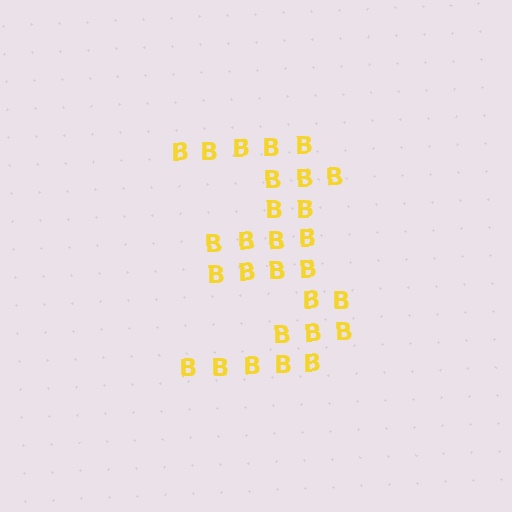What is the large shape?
The large shape is the digit 3.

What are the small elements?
The small elements are letter B's.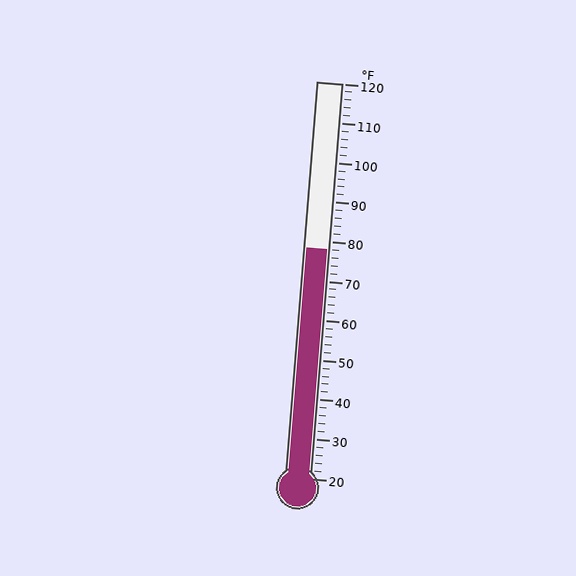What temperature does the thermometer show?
The thermometer shows approximately 78°F.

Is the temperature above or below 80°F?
The temperature is below 80°F.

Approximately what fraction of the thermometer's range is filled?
The thermometer is filled to approximately 60% of its range.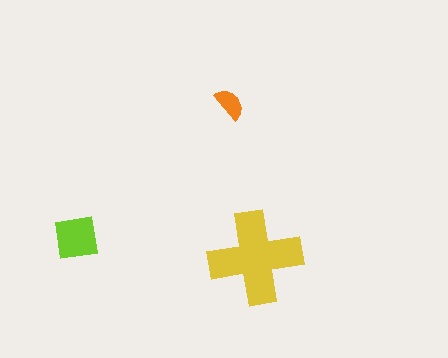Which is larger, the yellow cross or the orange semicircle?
The yellow cross.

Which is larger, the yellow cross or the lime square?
The yellow cross.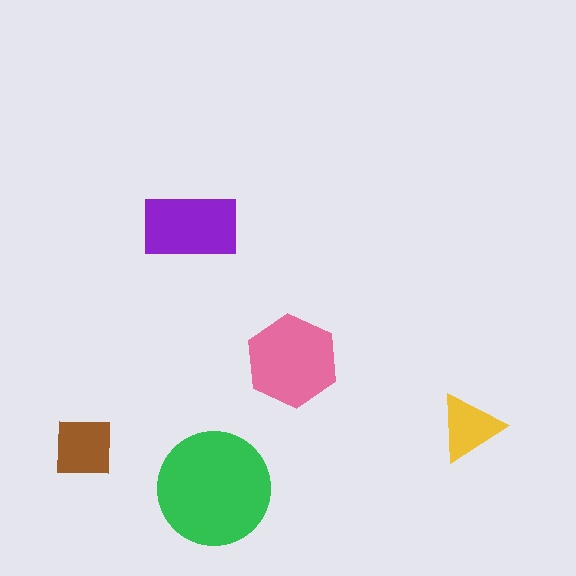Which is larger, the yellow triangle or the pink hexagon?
The pink hexagon.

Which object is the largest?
The green circle.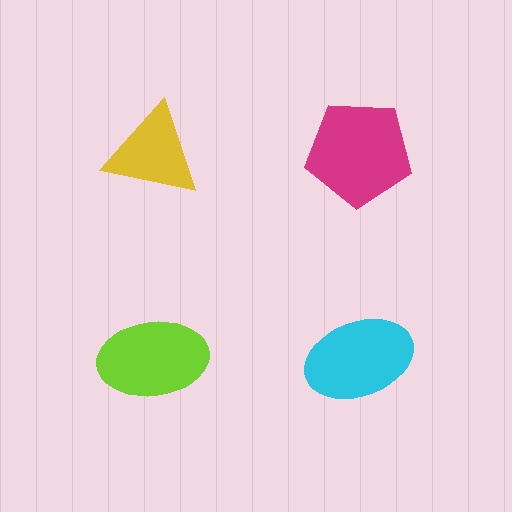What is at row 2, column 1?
A lime ellipse.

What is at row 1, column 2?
A magenta pentagon.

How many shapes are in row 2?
2 shapes.